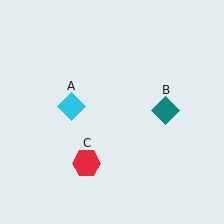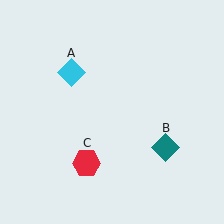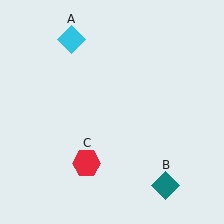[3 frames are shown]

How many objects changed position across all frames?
2 objects changed position: cyan diamond (object A), teal diamond (object B).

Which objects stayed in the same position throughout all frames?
Red hexagon (object C) remained stationary.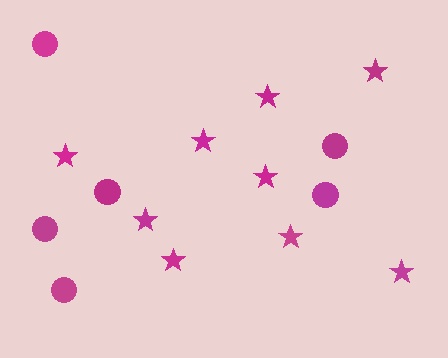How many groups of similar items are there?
There are 2 groups: one group of stars (9) and one group of circles (6).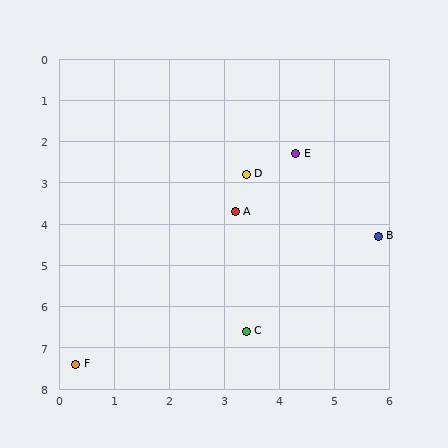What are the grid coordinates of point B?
Point B is at approximately (5.8, 4.3).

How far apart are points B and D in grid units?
Points B and D are about 2.8 grid units apart.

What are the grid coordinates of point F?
Point F is at approximately (0.3, 7.4).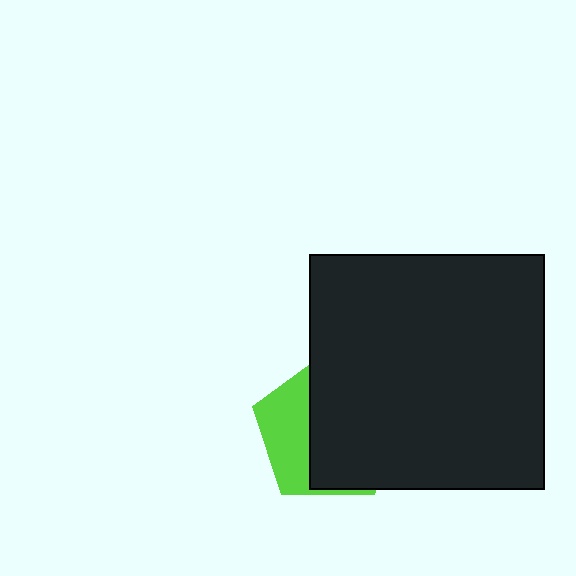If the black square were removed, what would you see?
You would see the complete lime pentagon.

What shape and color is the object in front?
The object in front is a black square.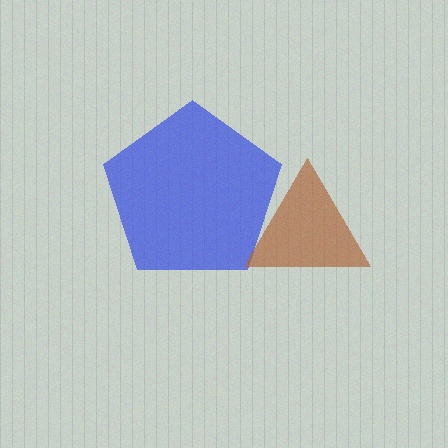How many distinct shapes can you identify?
There are 2 distinct shapes: a blue pentagon, a brown triangle.